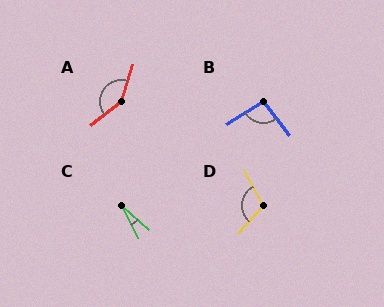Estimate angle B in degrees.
Approximately 96 degrees.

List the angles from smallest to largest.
C (21°), B (96°), D (110°), A (145°).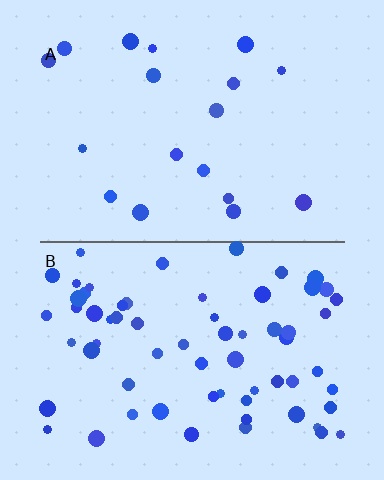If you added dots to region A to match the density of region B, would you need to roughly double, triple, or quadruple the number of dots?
Approximately quadruple.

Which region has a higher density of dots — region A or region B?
B (the bottom).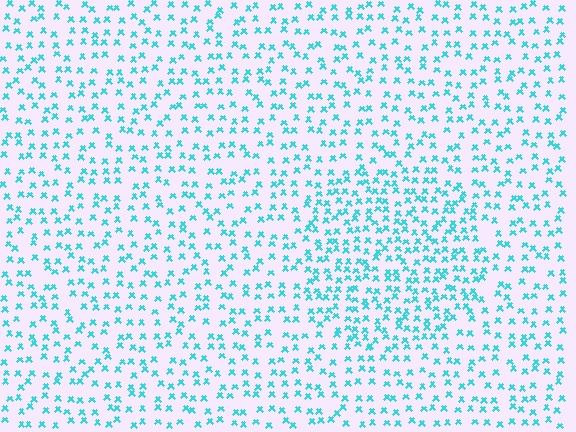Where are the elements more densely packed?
The elements are more densely packed inside the circle boundary.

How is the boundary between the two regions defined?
The boundary is defined by a change in element density (approximately 1.7x ratio). All elements are the same color, size, and shape.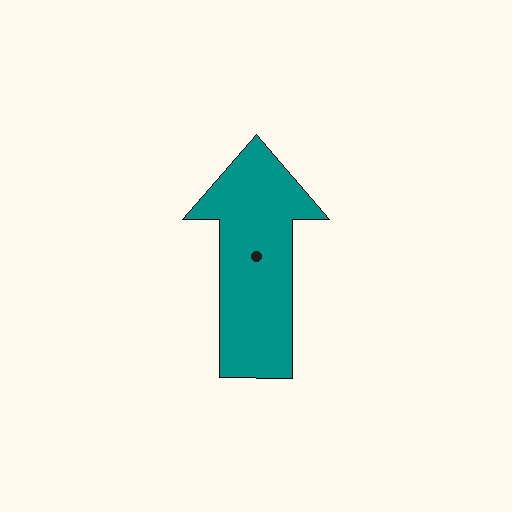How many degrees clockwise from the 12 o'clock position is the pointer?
Approximately 0 degrees.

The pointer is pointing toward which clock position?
Roughly 12 o'clock.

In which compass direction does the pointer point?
North.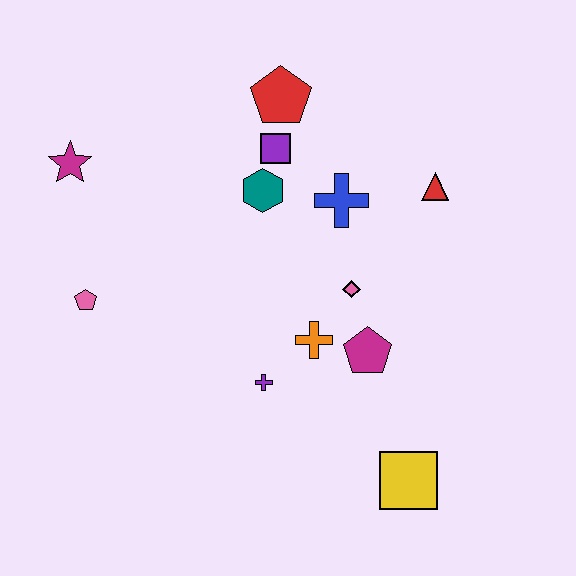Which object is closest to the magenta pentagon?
The orange cross is closest to the magenta pentagon.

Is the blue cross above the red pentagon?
No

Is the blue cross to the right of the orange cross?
Yes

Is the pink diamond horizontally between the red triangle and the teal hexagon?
Yes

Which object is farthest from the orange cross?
The magenta star is farthest from the orange cross.